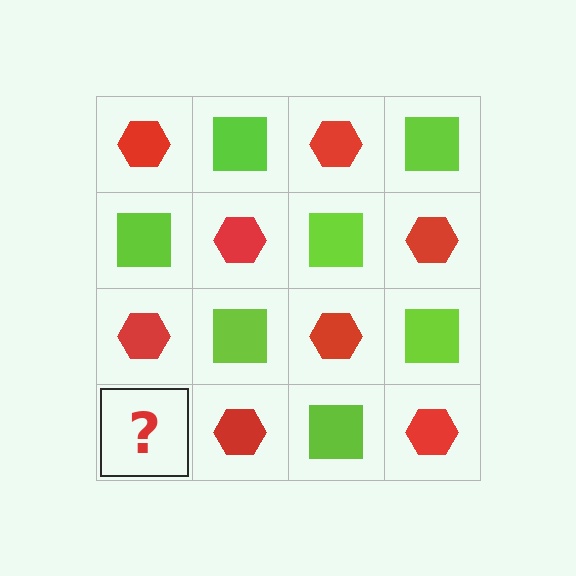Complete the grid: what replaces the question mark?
The question mark should be replaced with a lime square.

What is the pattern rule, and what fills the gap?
The rule is that it alternates red hexagon and lime square in a checkerboard pattern. The gap should be filled with a lime square.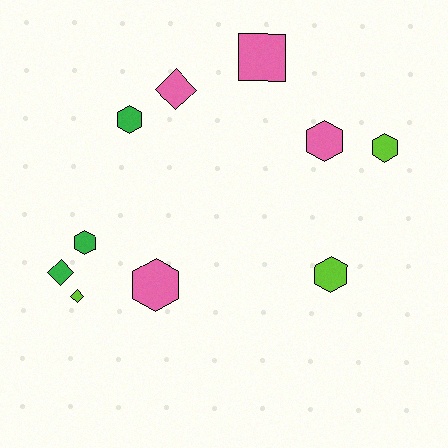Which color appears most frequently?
Pink, with 4 objects.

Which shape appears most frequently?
Hexagon, with 6 objects.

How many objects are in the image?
There are 10 objects.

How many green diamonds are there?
There is 1 green diamond.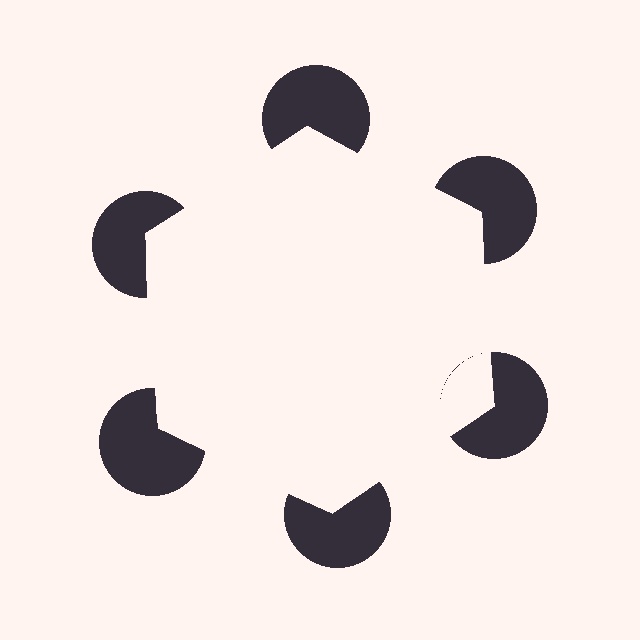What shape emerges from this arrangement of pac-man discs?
An illusory hexagon — its edges are inferred from the aligned wedge cuts in the pac-man discs, not physically drawn.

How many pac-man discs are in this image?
There are 6 — one at each vertex of the illusory hexagon.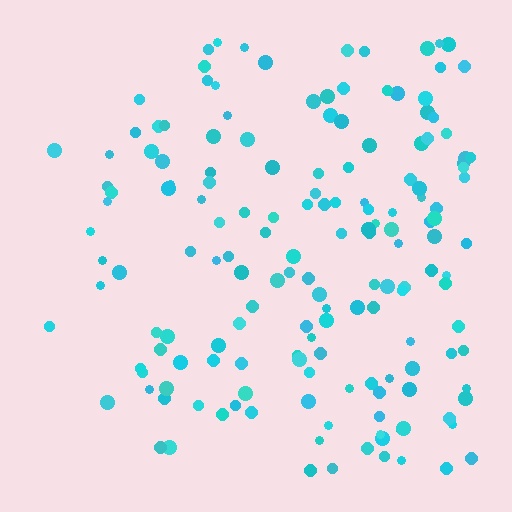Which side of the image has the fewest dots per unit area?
The left.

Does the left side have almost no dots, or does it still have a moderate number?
Still a moderate number, just noticeably fewer than the right.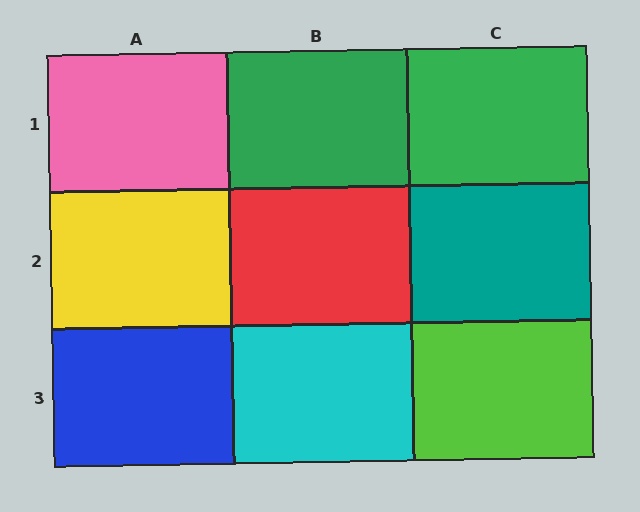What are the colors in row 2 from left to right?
Yellow, red, teal.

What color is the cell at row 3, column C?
Lime.